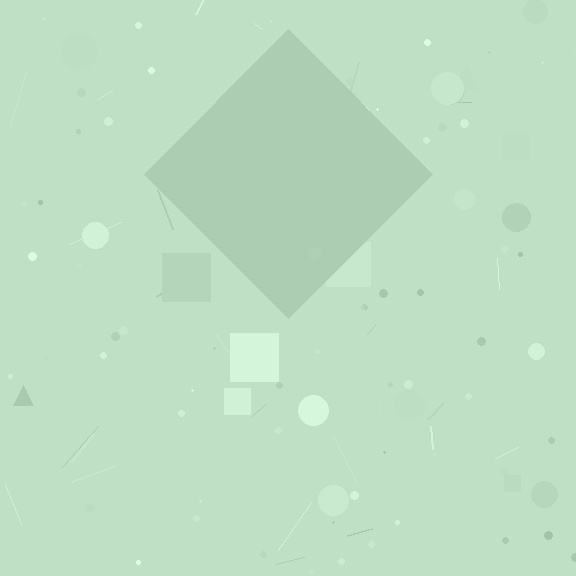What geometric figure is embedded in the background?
A diamond is embedded in the background.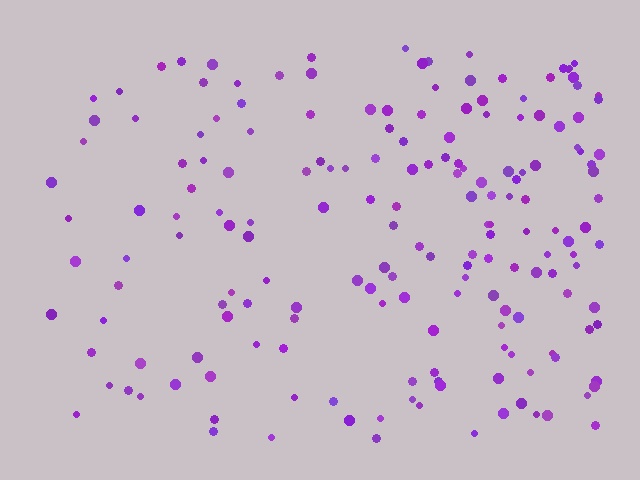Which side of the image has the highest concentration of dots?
The right.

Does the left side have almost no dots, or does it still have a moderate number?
Still a moderate number, just noticeably fewer than the right.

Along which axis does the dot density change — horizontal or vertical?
Horizontal.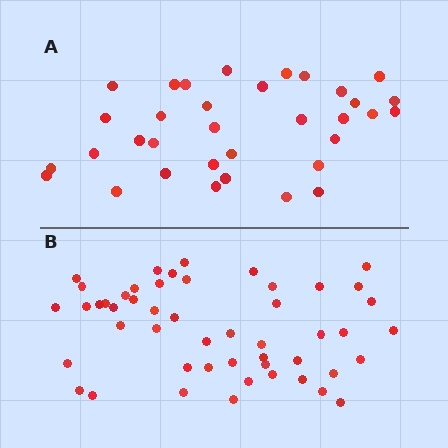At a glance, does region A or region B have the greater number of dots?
Region B (the bottom region) has more dots.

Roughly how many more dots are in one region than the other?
Region B has approximately 15 more dots than region A.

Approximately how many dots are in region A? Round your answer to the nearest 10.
About 30 dots. (The exact count is 34, which rounds to 30.)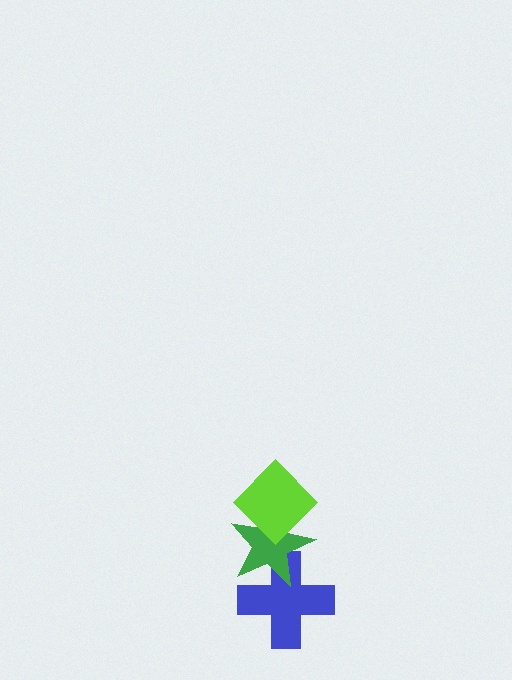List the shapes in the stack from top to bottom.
From top to bottom: the lime diamond, the green star, the blue cross.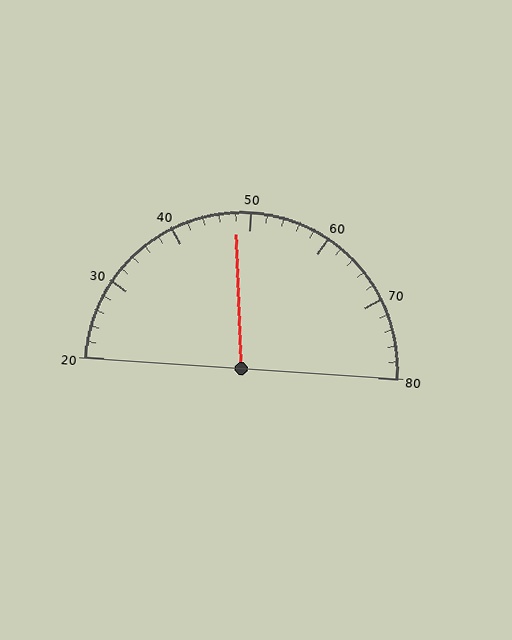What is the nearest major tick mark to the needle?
The nearest major tick mark is 50.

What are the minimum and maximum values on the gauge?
The gauge ranges from 20 to 80.